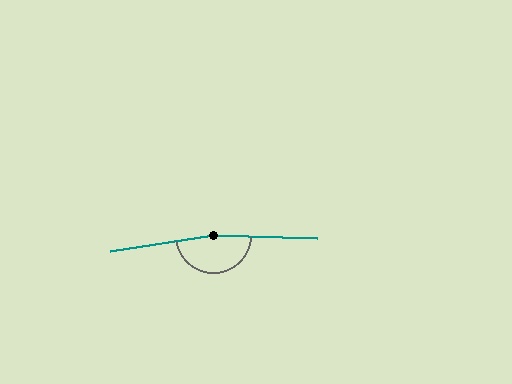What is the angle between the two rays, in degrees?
Approximately 169 degrees.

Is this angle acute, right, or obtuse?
It is obtuse.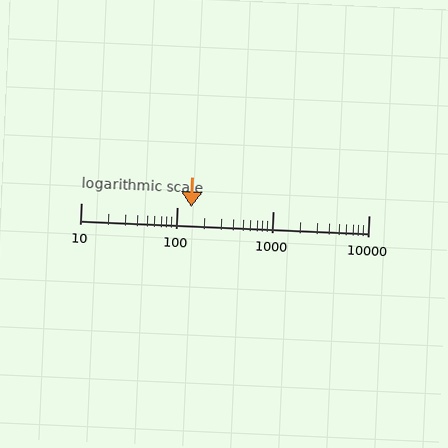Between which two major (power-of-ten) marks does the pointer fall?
The pointer is between 100 and 1000.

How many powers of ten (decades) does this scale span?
The scale spans 3 decades, from 10 to 10000.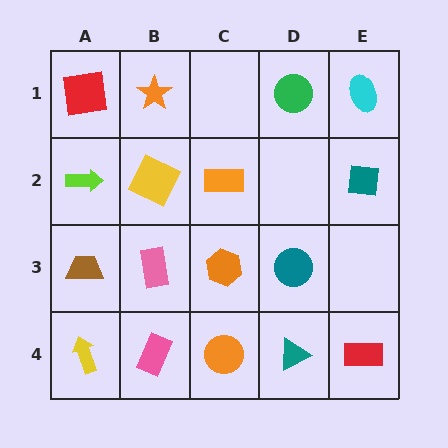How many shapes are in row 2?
4 shapes.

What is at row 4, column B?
A pink rectangle.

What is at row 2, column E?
A teal square.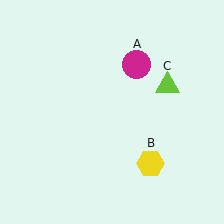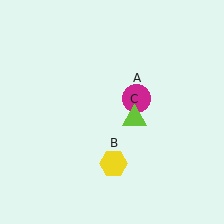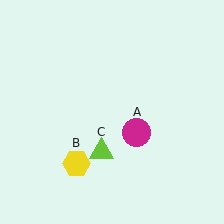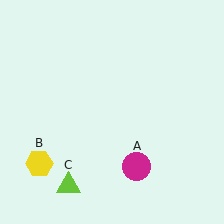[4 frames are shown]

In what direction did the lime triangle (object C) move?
The lime triangle (object C) moved down and to the left.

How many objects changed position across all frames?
3 objects changed position: magenta circle (object A), yellow hexagon (object B), lime triangle (object C).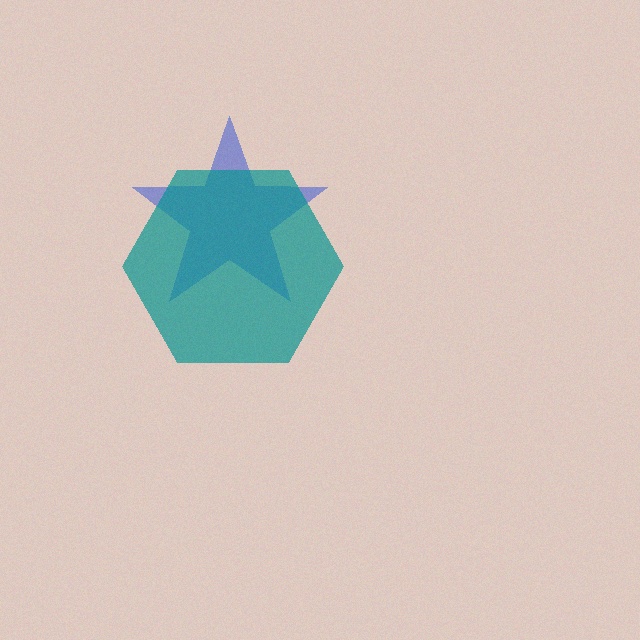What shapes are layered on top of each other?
The layered shapes are: a blue star, a teal hexagon.